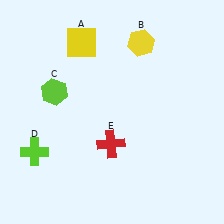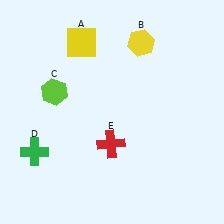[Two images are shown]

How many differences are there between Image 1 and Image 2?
There is 1 difference between the two images.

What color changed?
The cross (D) changed from lime in Image 1 to green in Image 2.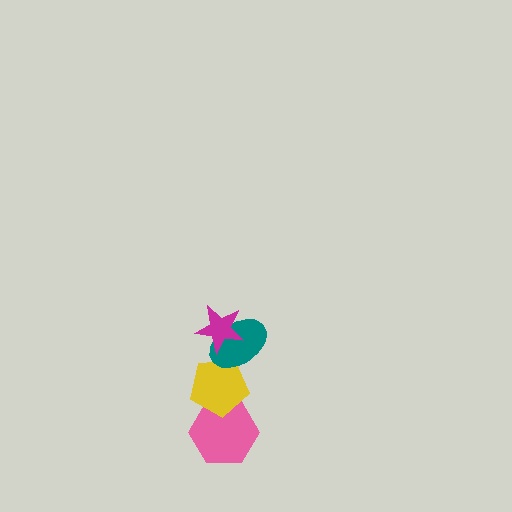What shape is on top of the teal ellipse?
The magenta star is on top of the teal ellipse.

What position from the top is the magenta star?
The magenta star is 1st from the top.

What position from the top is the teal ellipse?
The teal ellipse is 2nd from the top.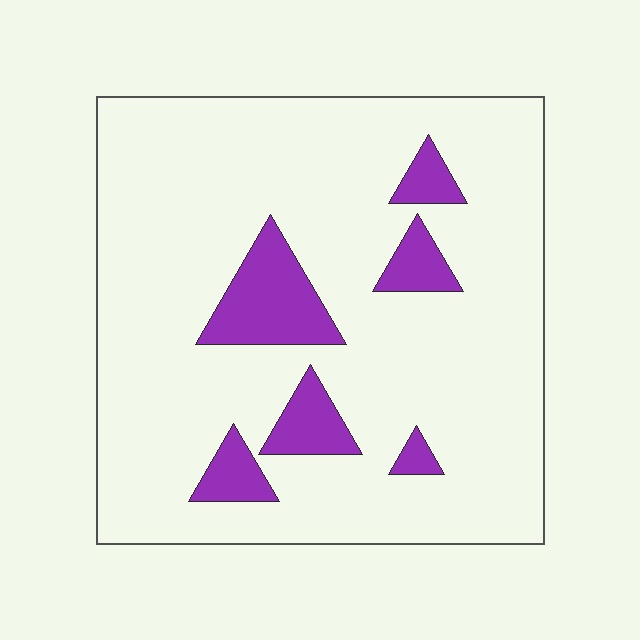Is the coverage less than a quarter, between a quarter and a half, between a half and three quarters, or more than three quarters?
Less than a quarter.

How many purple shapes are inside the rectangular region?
6.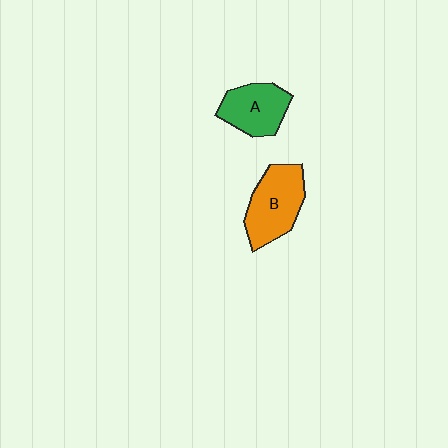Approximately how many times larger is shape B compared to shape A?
Approximately 1.2 times.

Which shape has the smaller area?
Shape A (green).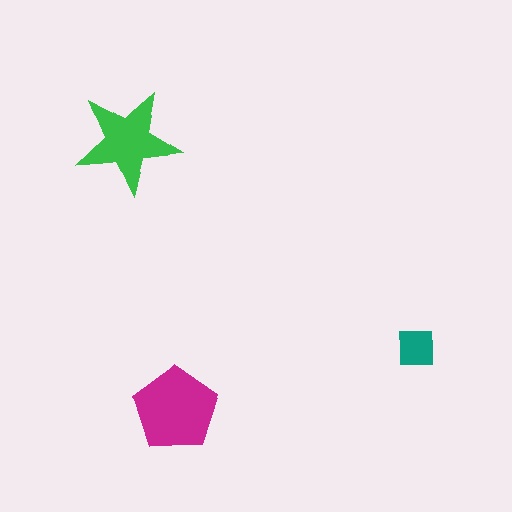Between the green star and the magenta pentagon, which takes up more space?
The magenta pentagon.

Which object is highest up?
The green star is topmost.